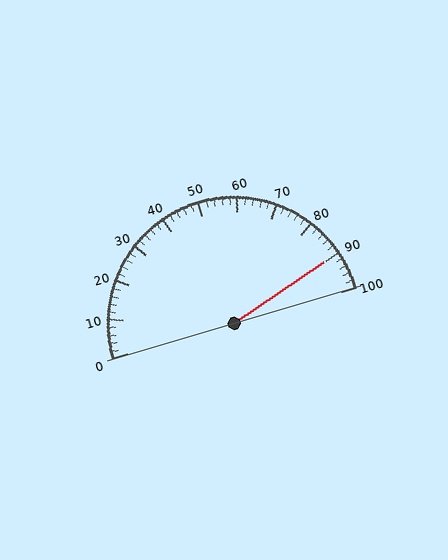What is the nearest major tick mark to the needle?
The nearest major tick mark is 90.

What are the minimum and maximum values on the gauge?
The gauge ranges from 0 to 100.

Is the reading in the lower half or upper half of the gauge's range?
The reading is in the upper half of the range (0 to 100).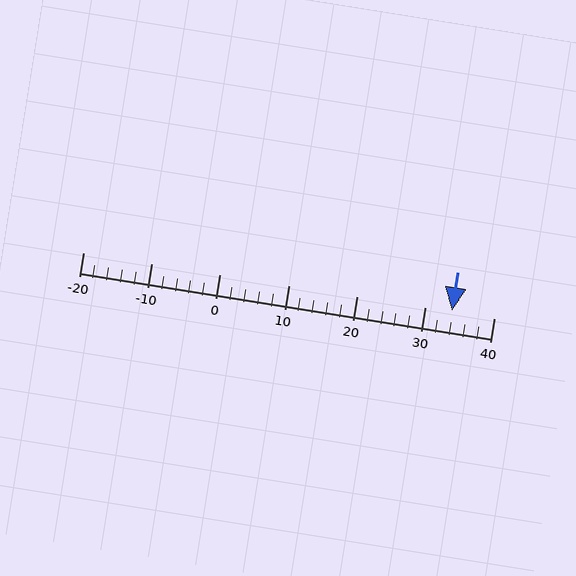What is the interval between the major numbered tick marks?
The major tick marks are spaced 10 units apart.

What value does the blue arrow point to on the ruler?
The blue arrow points to approximately 34.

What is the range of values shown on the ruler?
The ruler shows values from -20 to 40.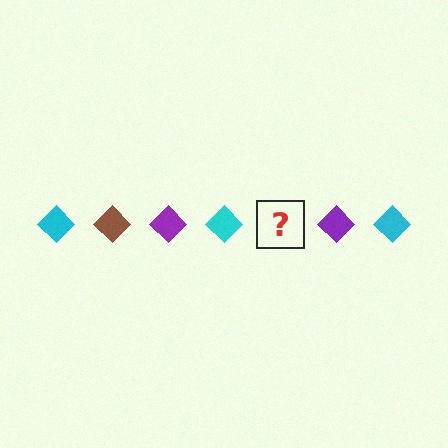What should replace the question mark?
The question mark should be replaced with a brown diamond.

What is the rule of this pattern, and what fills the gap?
The rule is that the pattern cycles through cyan, brown, purple diamonds. The gap should be filled with a brown diamond.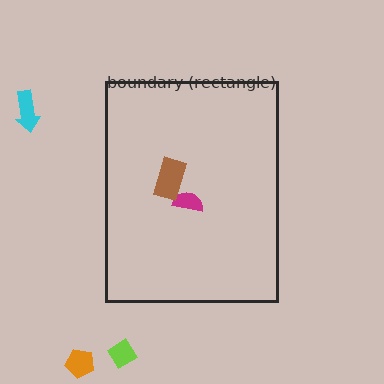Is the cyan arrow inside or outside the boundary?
Outside.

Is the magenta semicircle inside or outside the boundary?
Inside.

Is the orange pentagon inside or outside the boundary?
Outside.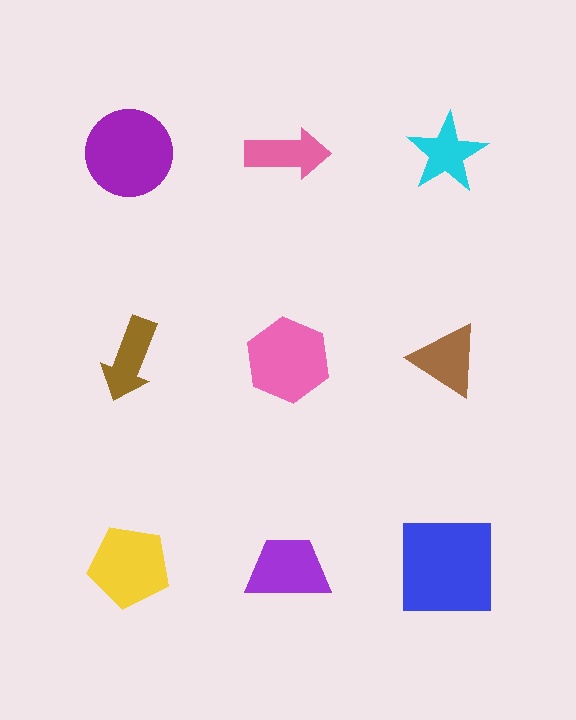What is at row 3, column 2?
A purple trapezoid.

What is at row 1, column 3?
A cyan star.